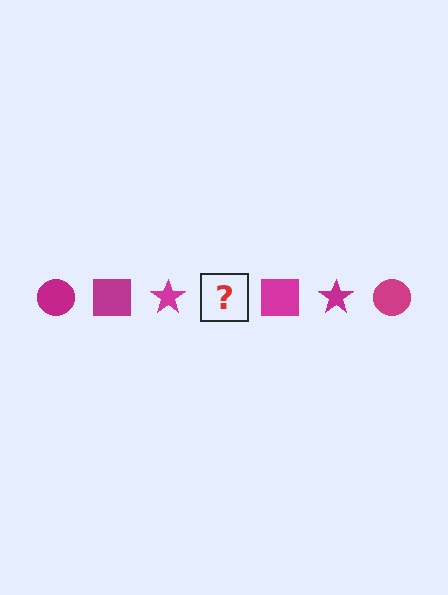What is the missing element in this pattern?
The missing element is a magenta circle.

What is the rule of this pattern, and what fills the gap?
The rule is that the pattern cycles through circle, square, star shapes in magenta. The gap should be filled with a magenta circle.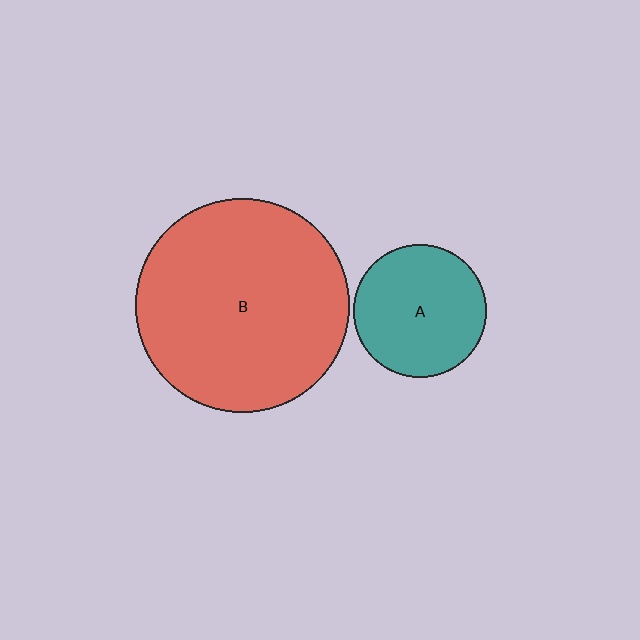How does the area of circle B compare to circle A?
Approximately 2.6 times.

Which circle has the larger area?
Circle B (red).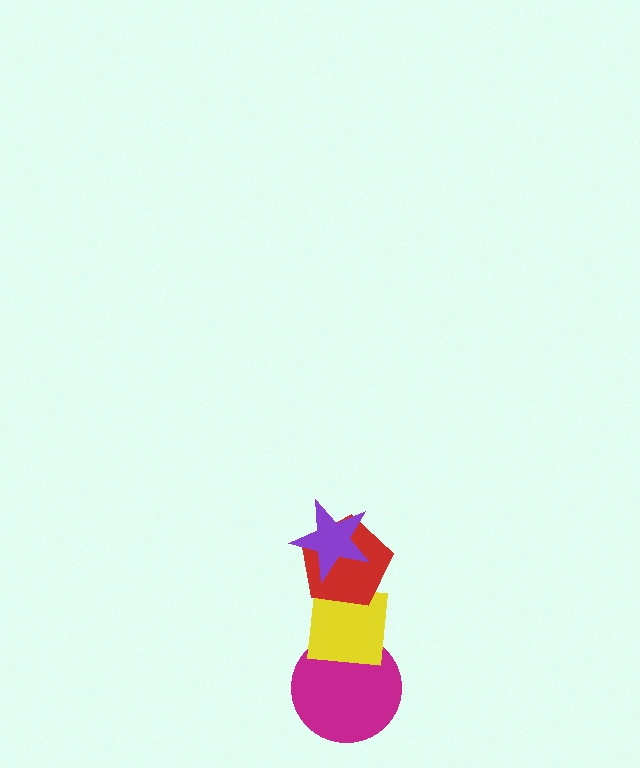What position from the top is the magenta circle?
The magenta circle is 4th from the top.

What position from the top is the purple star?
The purple star is 1st from the top.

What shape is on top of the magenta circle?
The yellow square is on top of the magenta circle.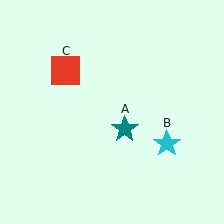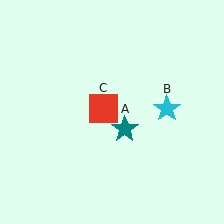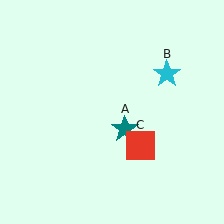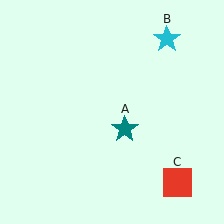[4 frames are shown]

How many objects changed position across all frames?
2 objects changed position: cyan star (object B), red square (object C).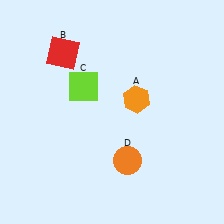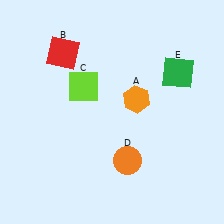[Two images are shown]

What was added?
A green square (E) was added in Image 2.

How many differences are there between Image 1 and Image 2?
There is 1 difference between the two images.